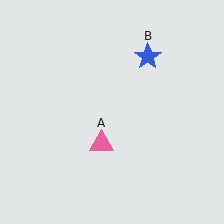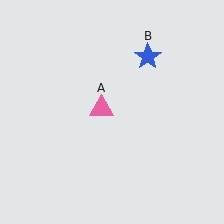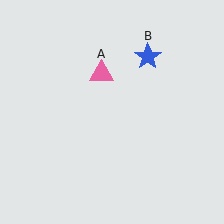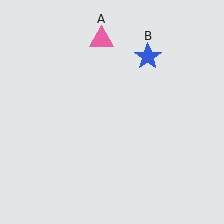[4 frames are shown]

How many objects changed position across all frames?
1 object changed position: pink triangle (object A).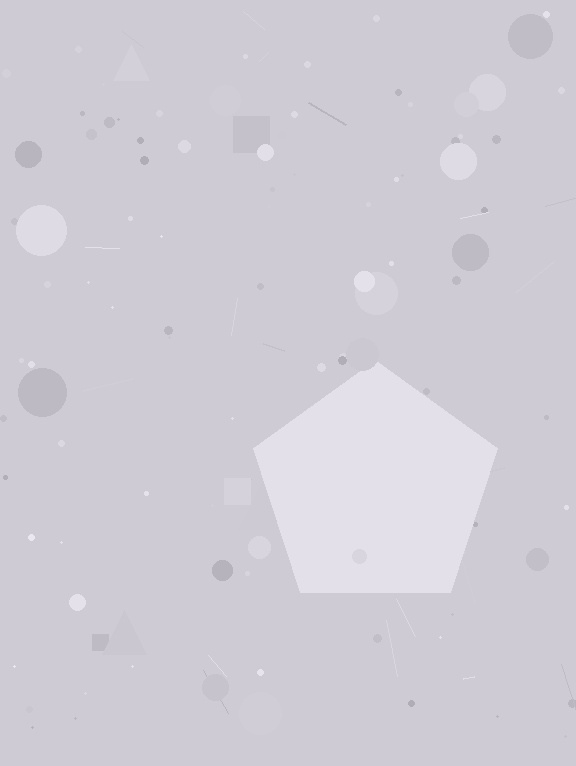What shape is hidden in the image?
A pentagon is hidden in the image.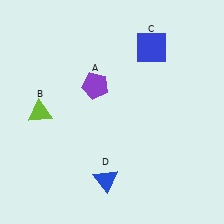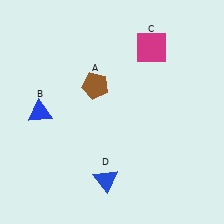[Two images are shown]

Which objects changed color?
A changed from purple to brown. B changed from lime to blue. C changed from blue to magenta.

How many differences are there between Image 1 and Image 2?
There are 3 differences between the two images.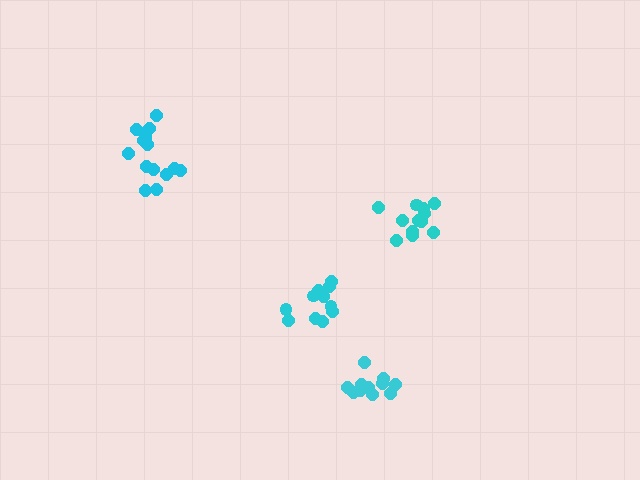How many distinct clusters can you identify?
There are 4 distinct clusters.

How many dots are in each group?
Group 1: 12 dots, Group 2: 12 dots, Group 3: 11 dots, Group 4: 14 dots (49 total).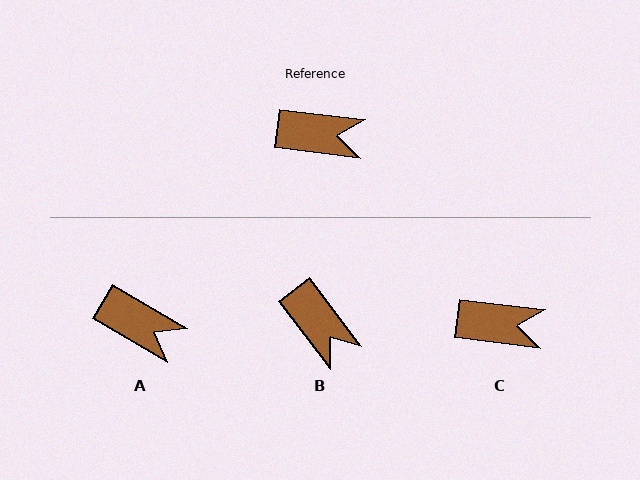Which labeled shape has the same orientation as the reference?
C.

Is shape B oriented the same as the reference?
No, it is off by about 46 degrees.